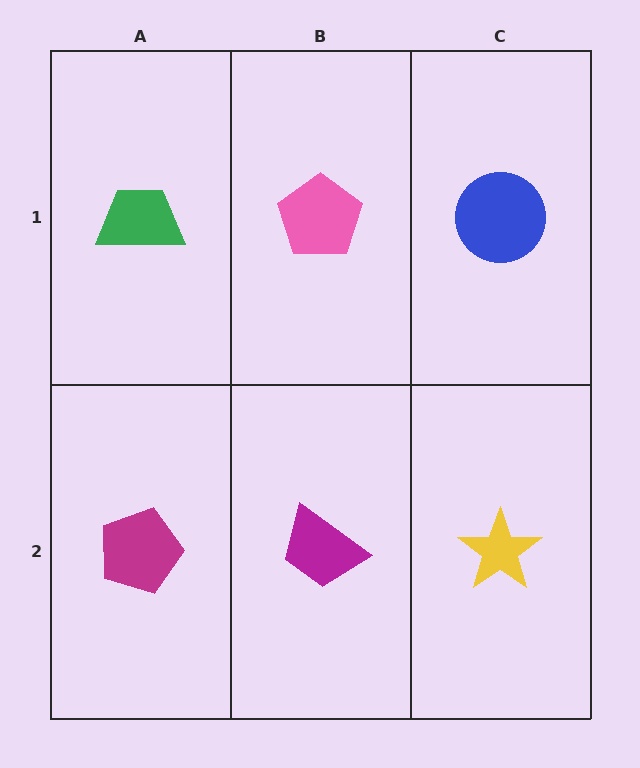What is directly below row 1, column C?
A yellow star.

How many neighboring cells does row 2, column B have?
3.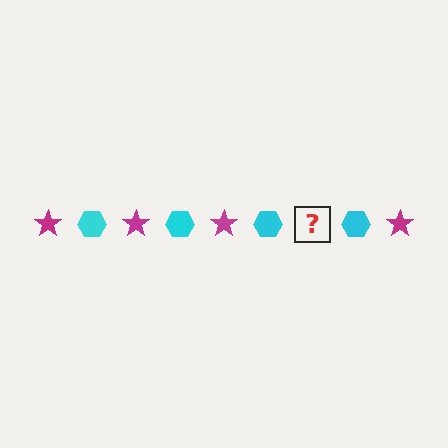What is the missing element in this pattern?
The missing element is a magenta star.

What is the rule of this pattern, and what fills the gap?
The rule is that the pattern alternates between magenta star and cyan hexagon. The gap should be filled with a magenta star.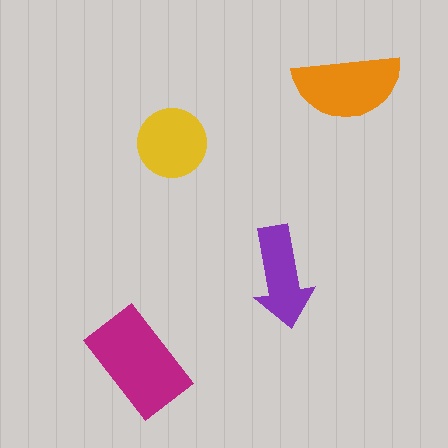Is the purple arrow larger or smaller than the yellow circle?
Smaller.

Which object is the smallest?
The purple arrow.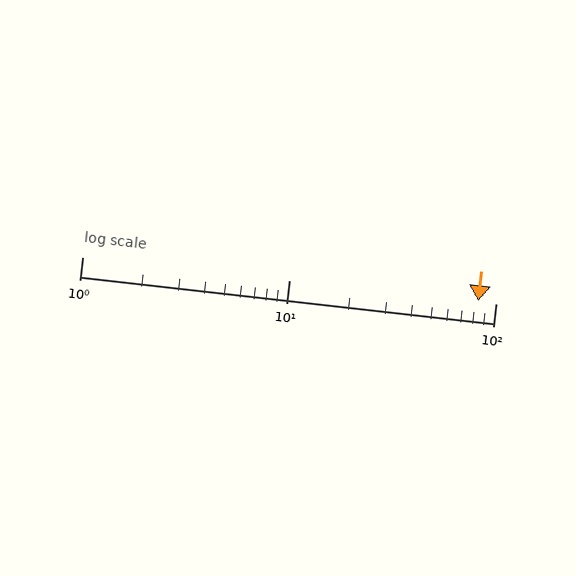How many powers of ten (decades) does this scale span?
The scale spans 2 decades, from 1 to 100.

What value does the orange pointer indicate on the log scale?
The pointer indicates approximately 82.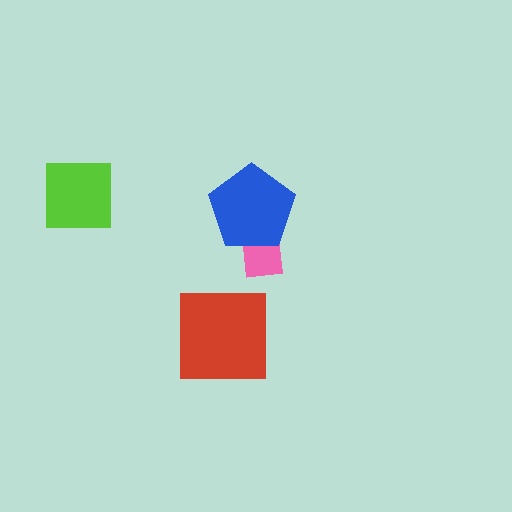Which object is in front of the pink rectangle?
The blue pentagon is in front of the pink rectangle.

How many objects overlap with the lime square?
0 objects overlap with the lime square.